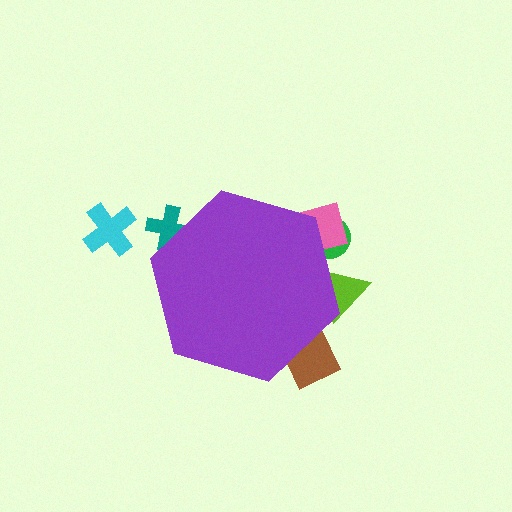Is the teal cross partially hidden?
Yes, the teal cross is partially hidden behind the purple hexagon.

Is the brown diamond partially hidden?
Yes, the brown diamond is partially hidden behind the purple hexagon.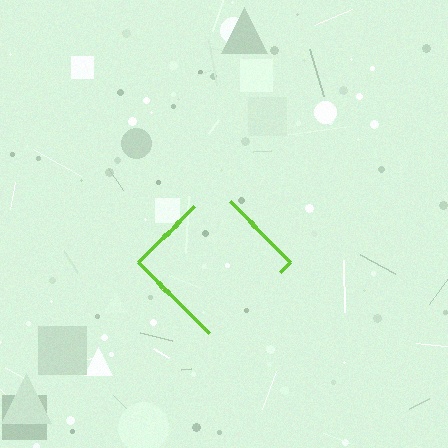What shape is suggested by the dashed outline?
The dashed outline suggests a diamond.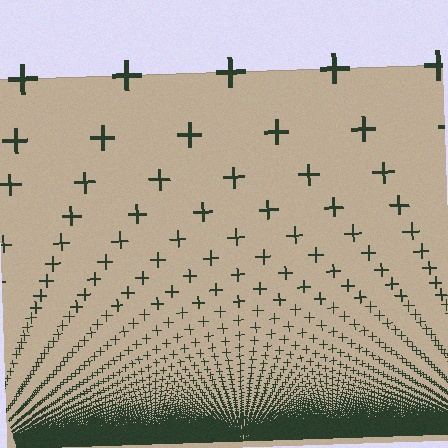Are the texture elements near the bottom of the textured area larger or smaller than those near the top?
Smaller. The gradient is inverted — elements near the bottom are smaller and denser.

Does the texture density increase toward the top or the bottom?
Density increases toward the bottom.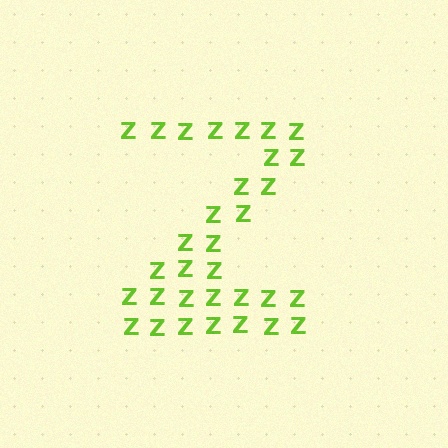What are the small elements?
The small elements are letter Z's.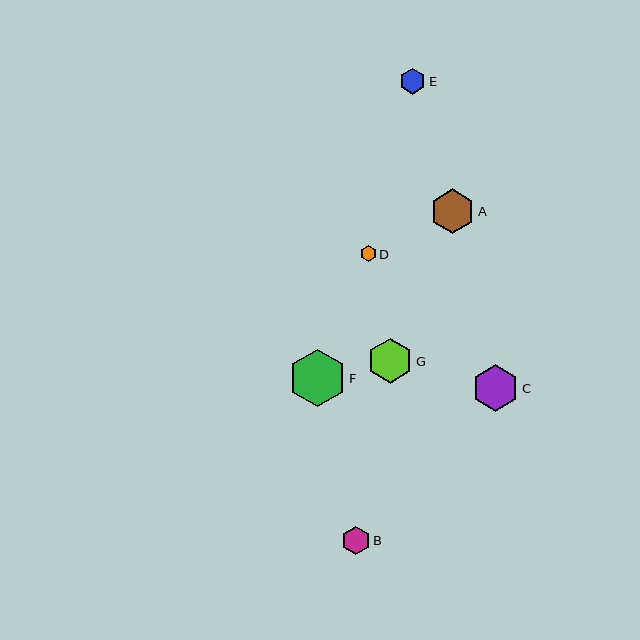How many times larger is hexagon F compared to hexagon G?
Hexagon F is approximately 1.3 times the size of hexagon G.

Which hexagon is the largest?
Hexagon F is the largest with a size of approximately 57 pixels.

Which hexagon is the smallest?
Hexagon D is the smallest with a size of approximately 16 pixels.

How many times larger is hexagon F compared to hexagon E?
Hexagon F is approximately 2.2 times the size of hexagon E.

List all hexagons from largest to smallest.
From largest to smallest: F, C, G, A, B, E, D.